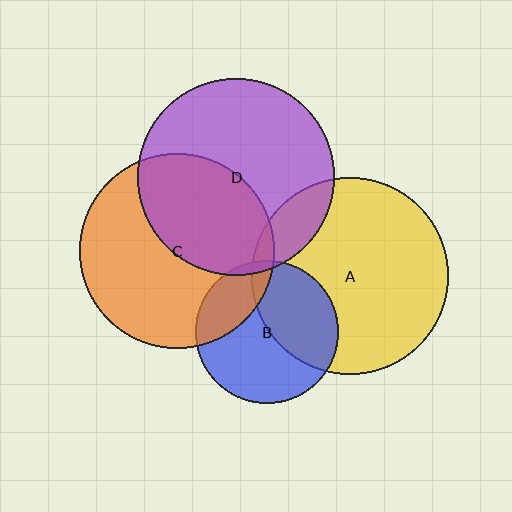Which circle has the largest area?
Circle D (purple).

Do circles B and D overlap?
Yes.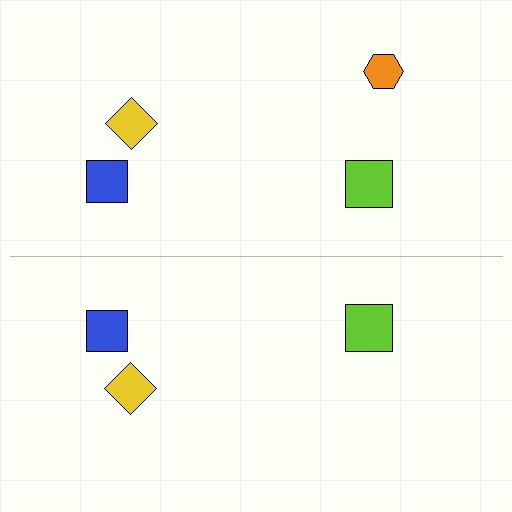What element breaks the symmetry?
A orange hexagon is missing from the bottom side.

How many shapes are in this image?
There are 7 shapes in this image.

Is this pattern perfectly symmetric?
No, the pattern is not perfectly symmetric. A orange hexagon is missing from the bottom side.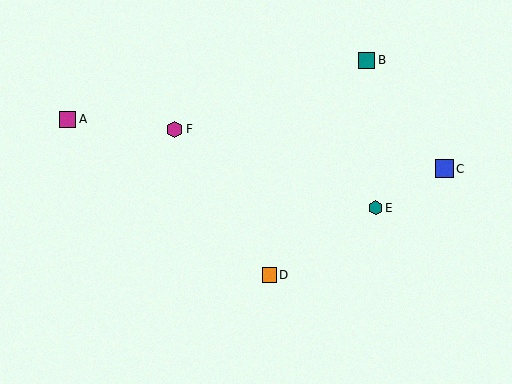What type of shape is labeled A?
Shape A is a magenta square.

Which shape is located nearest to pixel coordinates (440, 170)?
The blue square (labeled C) at (444, 169) is nearest to that location.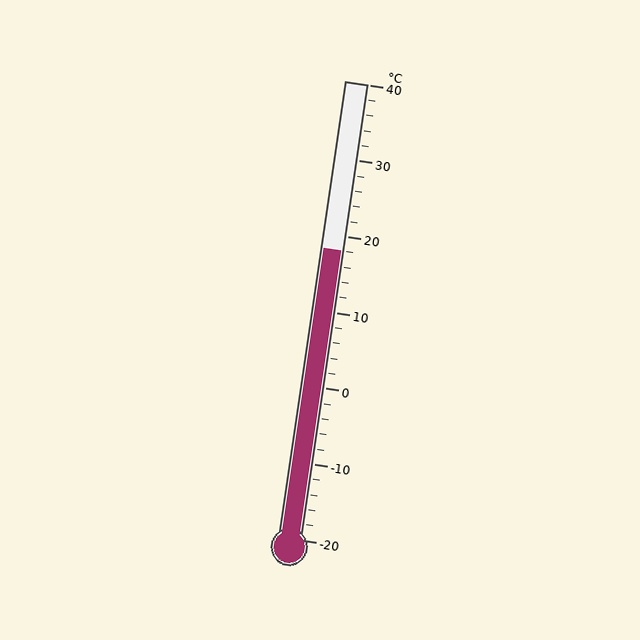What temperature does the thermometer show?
The thermometer shows approximately 18°C.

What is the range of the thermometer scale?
The thermometer scale ranges from -20°C to 40°C.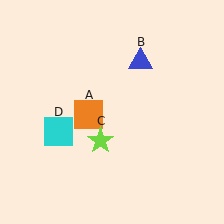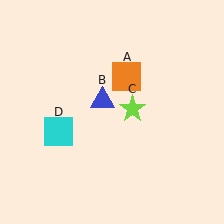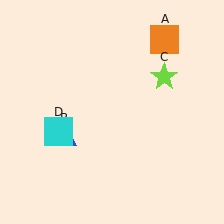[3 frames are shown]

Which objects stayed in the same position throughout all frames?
Cyan square (object D) remained stationary.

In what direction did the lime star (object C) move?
The lime star (object C) moved up and to the right.